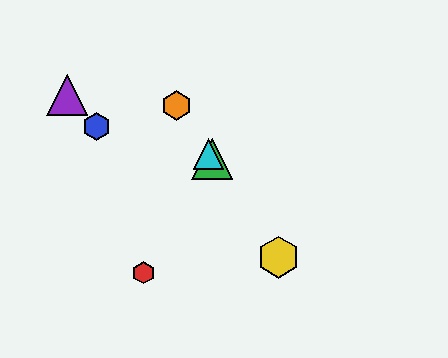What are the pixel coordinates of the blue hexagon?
The blue hexagon is at (97, 127).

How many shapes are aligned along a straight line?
4 shapes (the green triangle, the yellow hexagon, the orange hexagon, the cyan triangle) are aligned along a straight line.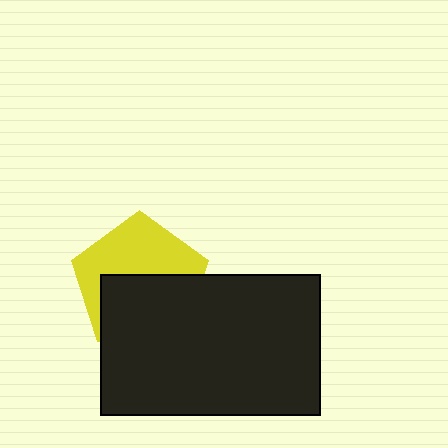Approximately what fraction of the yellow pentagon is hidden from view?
Roughly 51% of the yellow pentagon is hidden behind the black rectangle.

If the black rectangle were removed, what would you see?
You would see the complete yellow pentagon.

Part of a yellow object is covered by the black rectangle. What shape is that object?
It is a pentagon.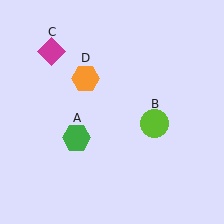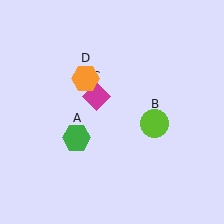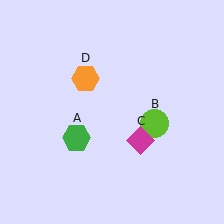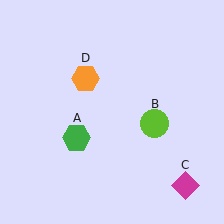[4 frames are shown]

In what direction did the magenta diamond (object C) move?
The magenta diamond (object C) moved down and to the right.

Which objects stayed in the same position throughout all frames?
Green hexagon (object A) and lime circle (object B) and orange hexagon (object D) remained stationary.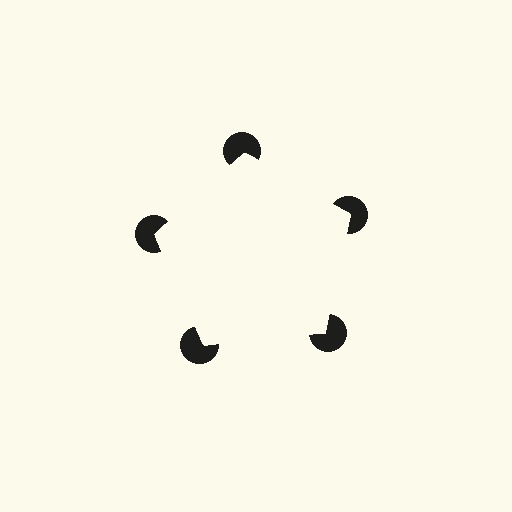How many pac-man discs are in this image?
There are 5 — one at each vertex of the illusory pentagon.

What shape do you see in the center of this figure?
An illusory pentagon — its edges are inferred from the aligned wedge cuts in the pac-man discs, not physically drawn.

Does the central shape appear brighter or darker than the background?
It typically appears slightly brighter than the background, even though no actual brightness change is drawn.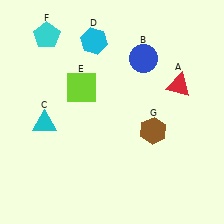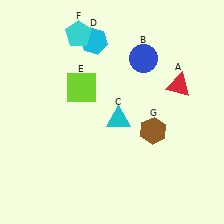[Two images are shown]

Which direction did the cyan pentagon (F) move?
The cyan pentagon (F) moved right.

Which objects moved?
The objects that moved are: the cyan triangle (C), the cyan pentagon (F).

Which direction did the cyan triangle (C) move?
The cyan triangle (C) moved right.